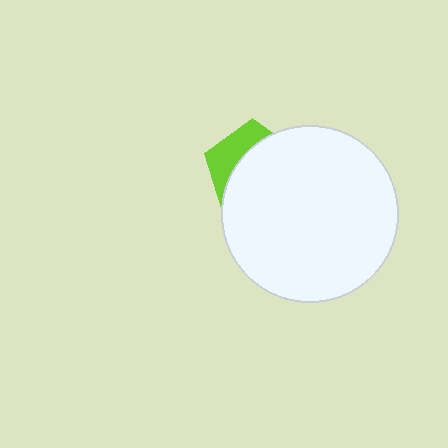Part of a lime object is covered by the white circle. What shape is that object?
It is a pentagon.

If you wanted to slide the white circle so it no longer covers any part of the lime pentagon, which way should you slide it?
Slide it toward the lower-right — that is the most direct way to separate the two shapes.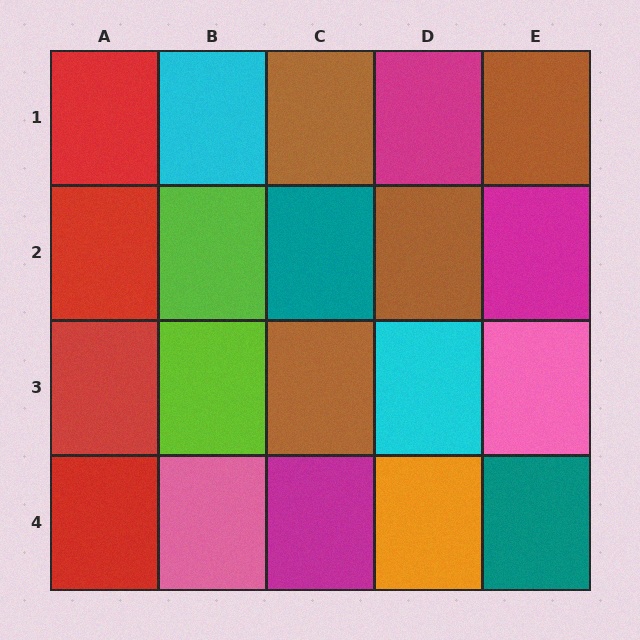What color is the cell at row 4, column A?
Red.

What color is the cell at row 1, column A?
Red.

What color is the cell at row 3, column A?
Red.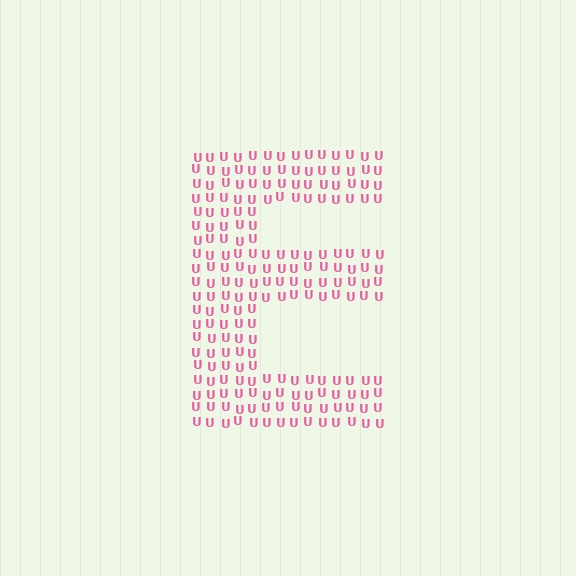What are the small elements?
The small elements are letter U's.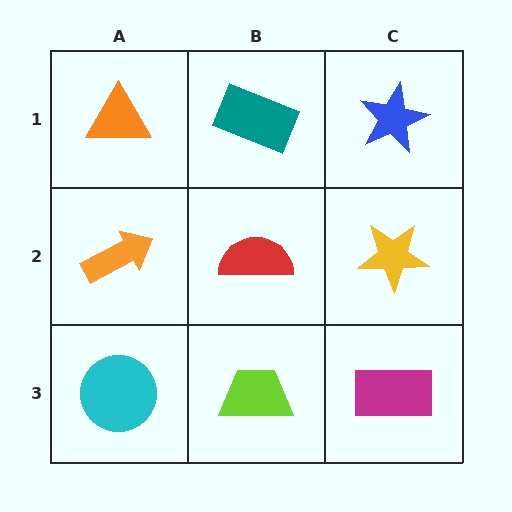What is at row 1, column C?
A blue star.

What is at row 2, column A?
An orange arrow.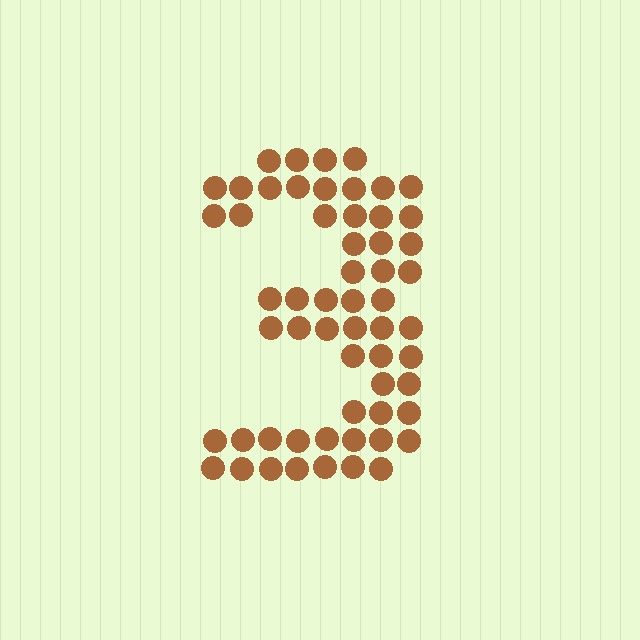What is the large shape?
The large shape is the digit 3.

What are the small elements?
The small elements are circles.